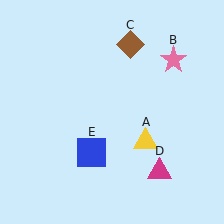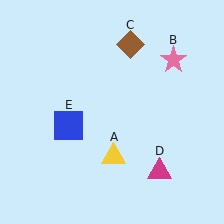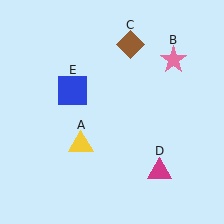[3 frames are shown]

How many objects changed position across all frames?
2 objects changed position: yellow triangle (object A), blue square (object E).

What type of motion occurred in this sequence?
The yellow triangle (object A), blue square (object E) rotated clockwise around the center of the scene.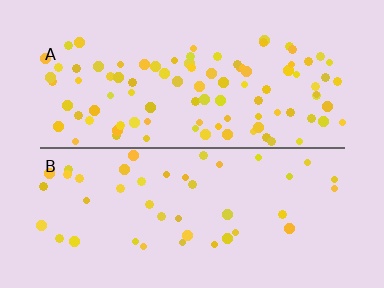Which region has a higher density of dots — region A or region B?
A (the top).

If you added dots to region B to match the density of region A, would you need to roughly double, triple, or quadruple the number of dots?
Approximately double.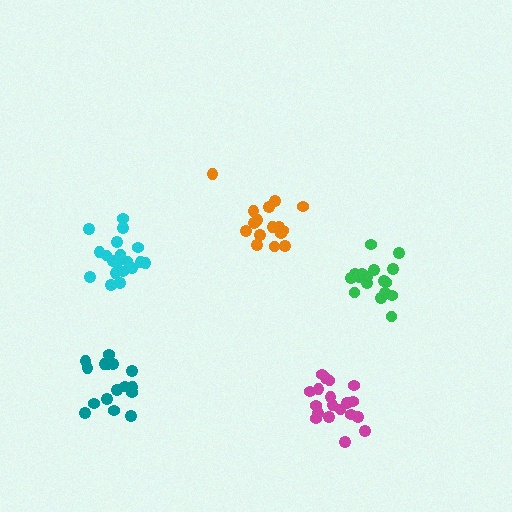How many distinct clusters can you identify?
There are 5 distinct clusters.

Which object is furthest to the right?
The green cluster is rightmost.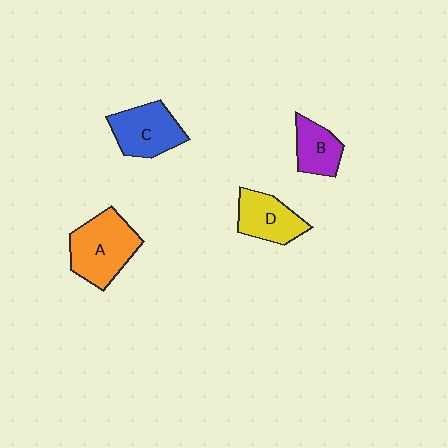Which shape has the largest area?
Shape A (orange).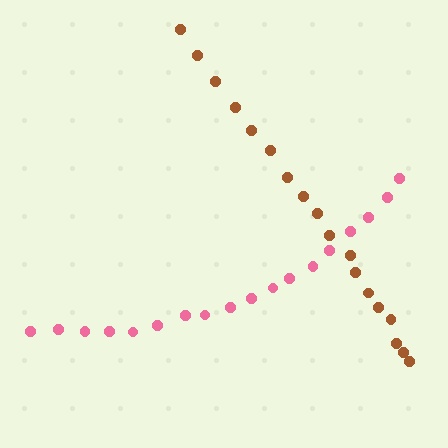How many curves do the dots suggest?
There are 2 distinct paths.